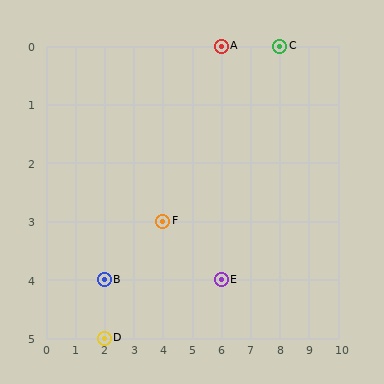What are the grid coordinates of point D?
Point D is at grid coordinates (2, 5).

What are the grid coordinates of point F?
Point F is at grid coordinates (4, 3).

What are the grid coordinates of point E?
Point E is at grid coordinates (6, 4).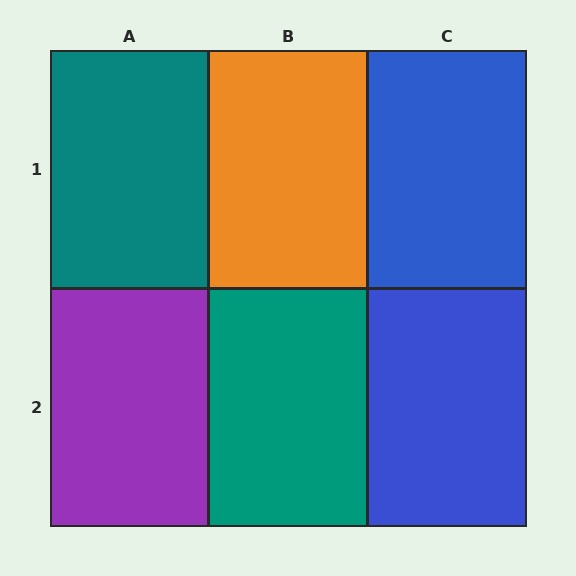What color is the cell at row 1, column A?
Teal.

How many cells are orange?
1 cell is orange.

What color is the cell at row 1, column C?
Blue.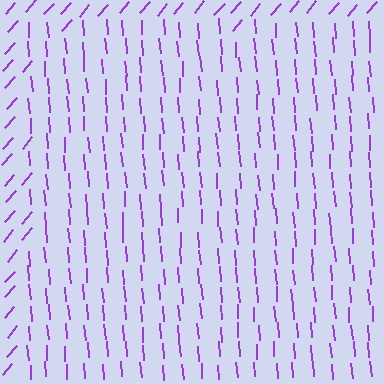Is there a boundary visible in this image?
Yes, there is a texture boundary formed by a change in line orientation.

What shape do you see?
I see a rectangle.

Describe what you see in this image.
The image is filled with small purple line segments. A rectangle region in the image has lines oriented differently from the surrounding lines, creating a visible texture boundary.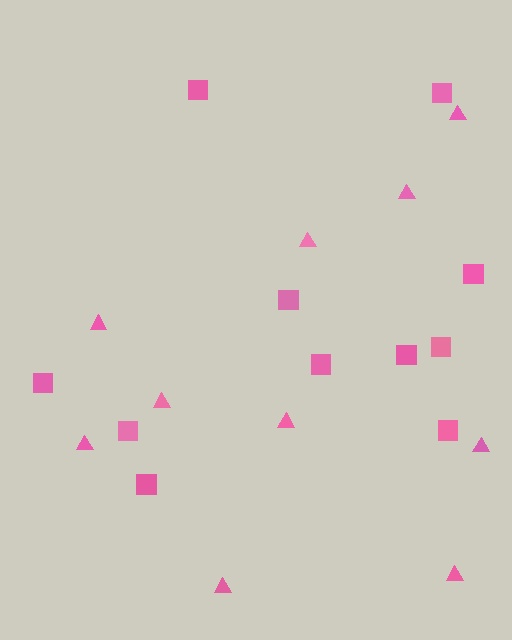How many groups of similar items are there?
There are 2 groups: one group of squares (11) and one group of triangles (10).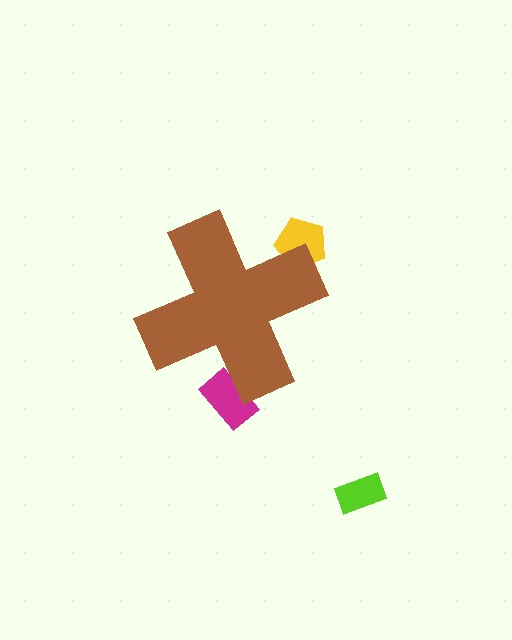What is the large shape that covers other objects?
A brown cross.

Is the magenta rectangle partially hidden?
Yes, the magenta rectangle is partially hidden behind the brown cross.